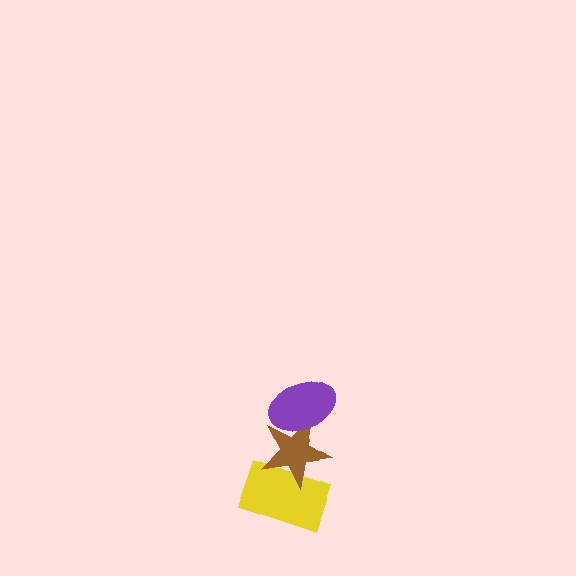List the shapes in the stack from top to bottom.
From top to bottom: the purple ellipse, the brown star, the yellow rectangle.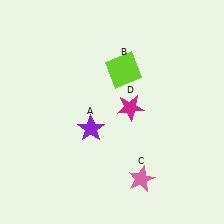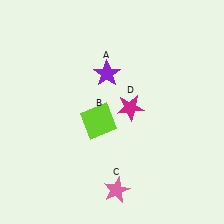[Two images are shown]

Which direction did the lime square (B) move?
The lime square (B) moved down.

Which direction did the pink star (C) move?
The pink star (C) moved left.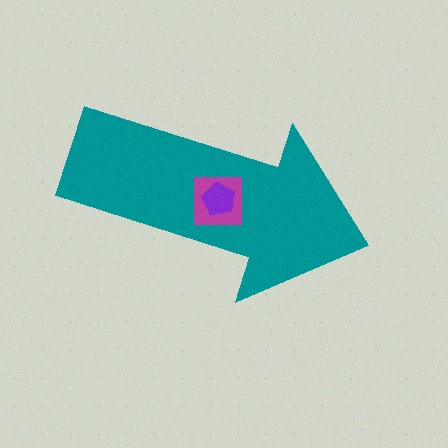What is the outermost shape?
The teal arrow.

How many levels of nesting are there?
3.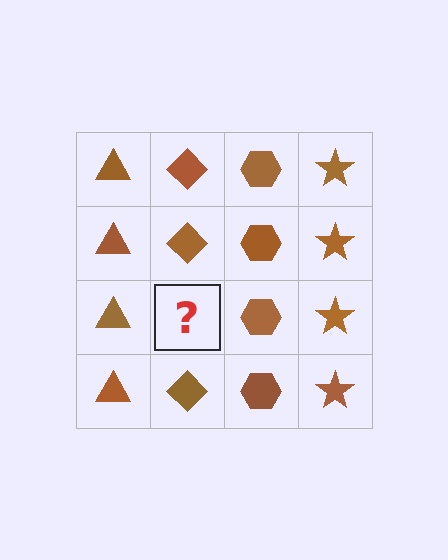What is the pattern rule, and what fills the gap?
The rule is that each column has a consistent shape. The gap should be filled with a brown diamond.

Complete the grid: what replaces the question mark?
The question mark should be replaced with a brown diamond.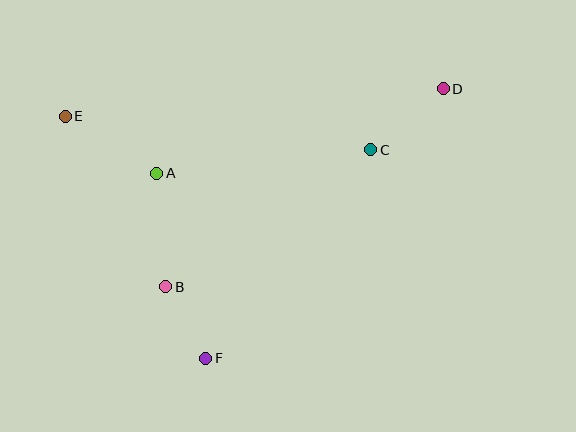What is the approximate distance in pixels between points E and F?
The distance between E and F is approximately 280 pixels.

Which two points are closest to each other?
Points B and F are closest to each other.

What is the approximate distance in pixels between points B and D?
The distance between B and D is approximately 341 pixels.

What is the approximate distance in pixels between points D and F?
The distance between D and F is approximately 359 pixels.